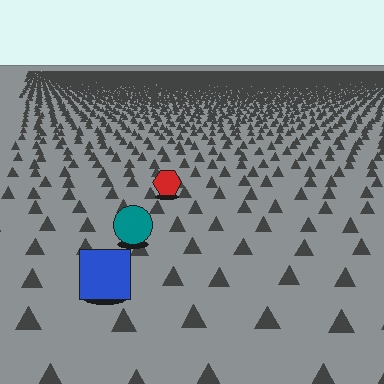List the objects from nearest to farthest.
From nearest to farthest: the blue square, the teal circle, the red hexagon.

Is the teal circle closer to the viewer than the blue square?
No. The blue square is closer — you can tell from the texture gradient: the ground texture is coarser near it.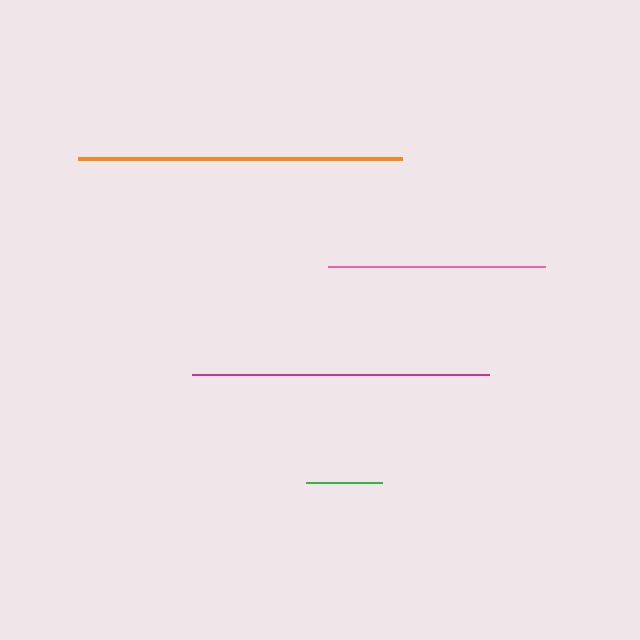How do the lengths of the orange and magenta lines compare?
The orange and magenta lines are approximately the same length.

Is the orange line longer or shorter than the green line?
The orange line is longer than the green line.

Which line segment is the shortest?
The green line is the shortest at approximately 77 pixels.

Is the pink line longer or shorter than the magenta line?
The magenta line is longer than the pink line.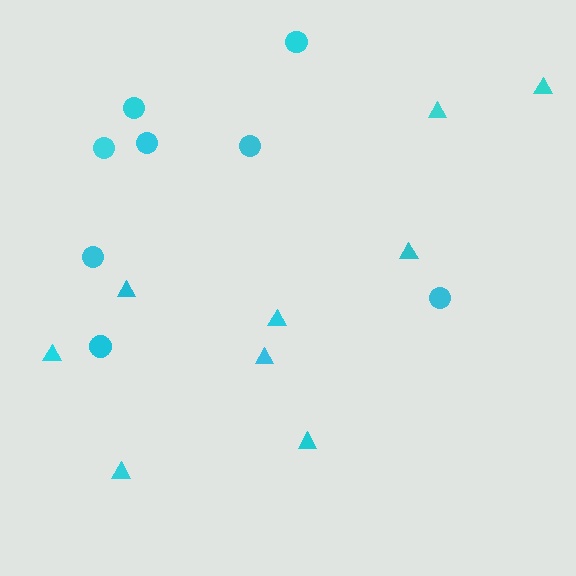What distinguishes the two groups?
There are 2 groups: one group of circles (8) and one group of triangles (9).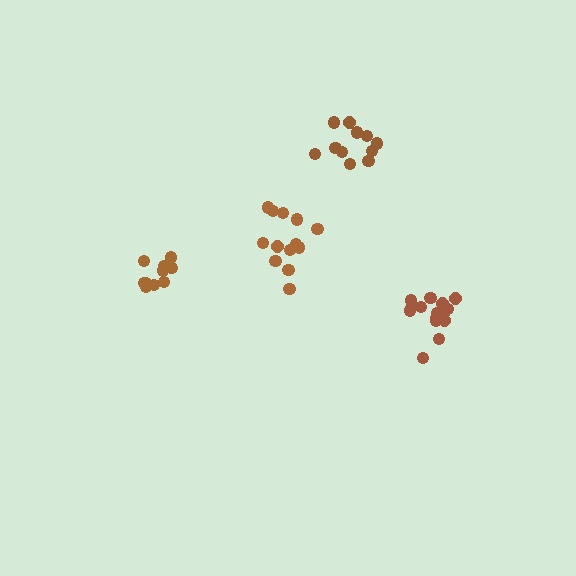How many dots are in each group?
Group 1: 13 dots, Group 2: 14 dots, Group 3: 10 dots, Group 4: 11 dots (48 total).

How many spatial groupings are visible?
There are 4 spatial groupings.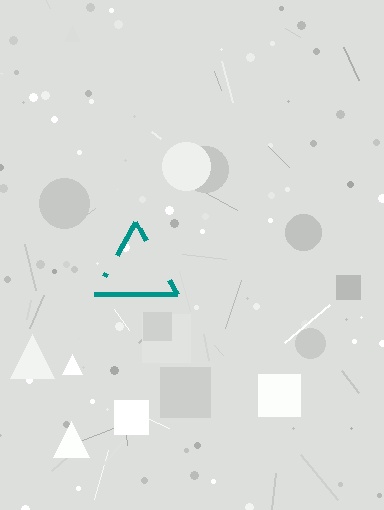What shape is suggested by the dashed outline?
The dashed outline suggests a triangle.